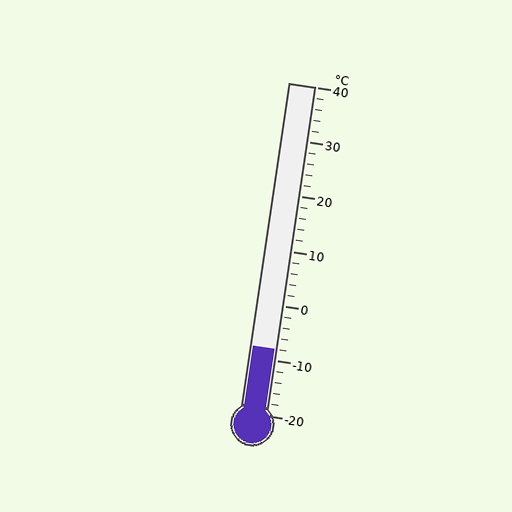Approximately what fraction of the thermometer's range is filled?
The thermometer is filled to approximately 20% of its range.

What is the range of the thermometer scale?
The thermometer scale ranges from -20°C to 40°C.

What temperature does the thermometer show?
The thermometer shows approximately -8°C.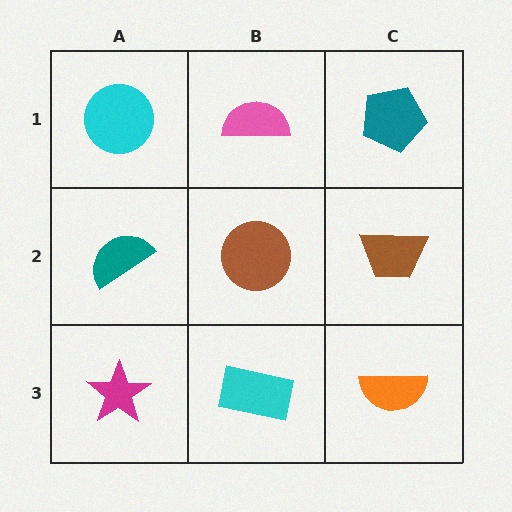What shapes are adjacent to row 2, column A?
A cyan circle (row 1, column A), a magenta star (row 3, column A), a brown circle (row 2, column B).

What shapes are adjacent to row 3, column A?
A teal semicircle (row 2, column A), a cyan rectangle (row 3, column B).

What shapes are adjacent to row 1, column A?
A teal semicircle (row 2, column A), a pink semicircle (row 1, column B).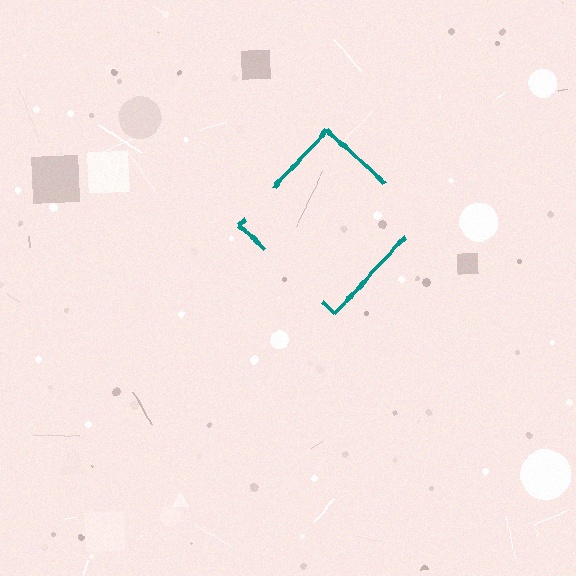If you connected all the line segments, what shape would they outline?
They would outline a diamond.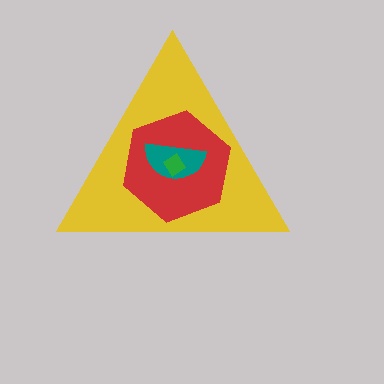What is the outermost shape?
The yellow triangle.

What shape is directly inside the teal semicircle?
The green diamond.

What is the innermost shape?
The green diamond.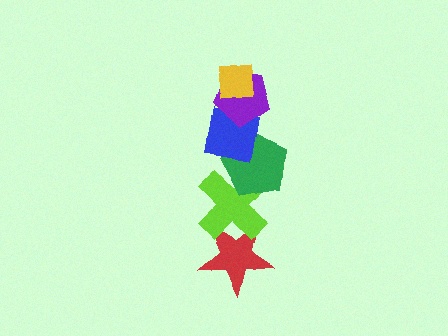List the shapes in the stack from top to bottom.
From top to bottom: the yellow square, the purple pentagon, the blue square, the green pentagon, the lime cross, the red star.